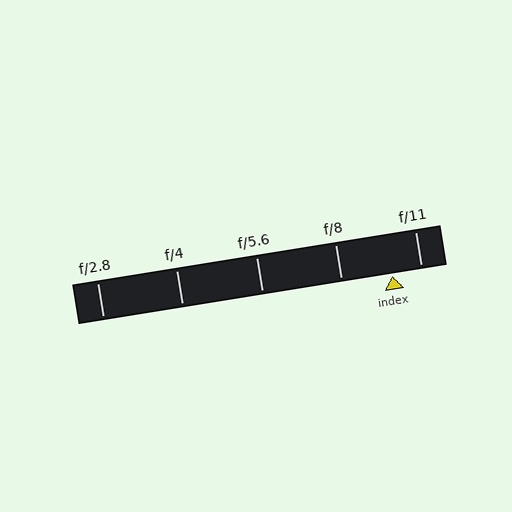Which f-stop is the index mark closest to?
The index mark is closest to f/11.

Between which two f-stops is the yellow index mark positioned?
The index mark is between f/8 and f/11.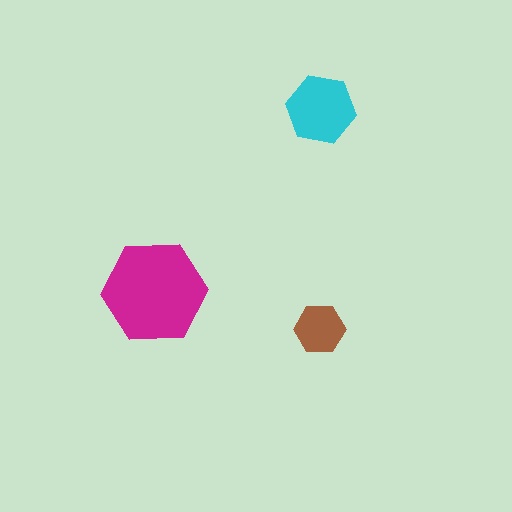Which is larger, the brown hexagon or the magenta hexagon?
The magenta one.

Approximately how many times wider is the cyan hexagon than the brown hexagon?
About 1.5 times wider.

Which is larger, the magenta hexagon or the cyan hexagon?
The magenta one.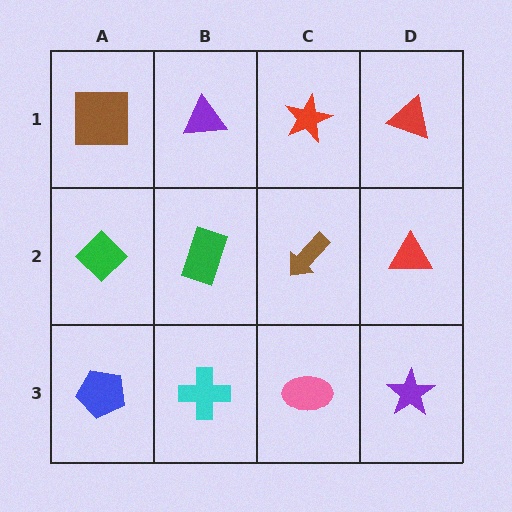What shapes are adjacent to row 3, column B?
A green rectangle (row 2, column B), a blue pentagon (row 3, column A), a pink ellipse (row 3, column C).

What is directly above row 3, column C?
A brown arrow.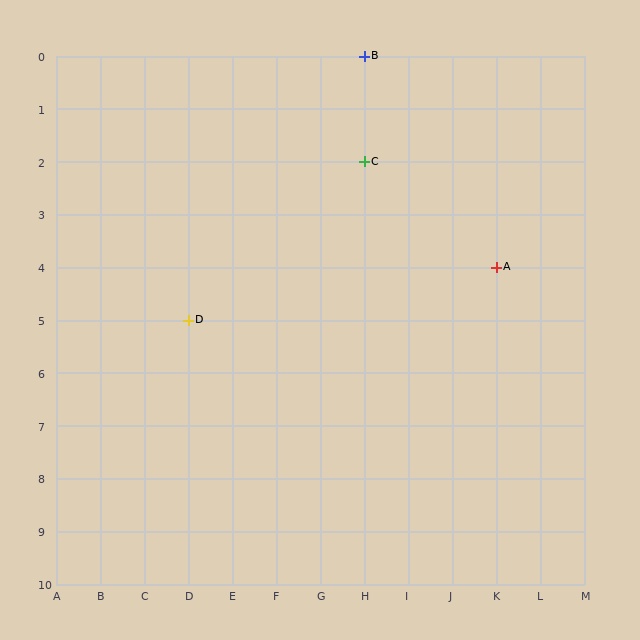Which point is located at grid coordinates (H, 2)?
Point C is at (H, 2).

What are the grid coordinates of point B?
Point B is at grid coordinates (H, 0).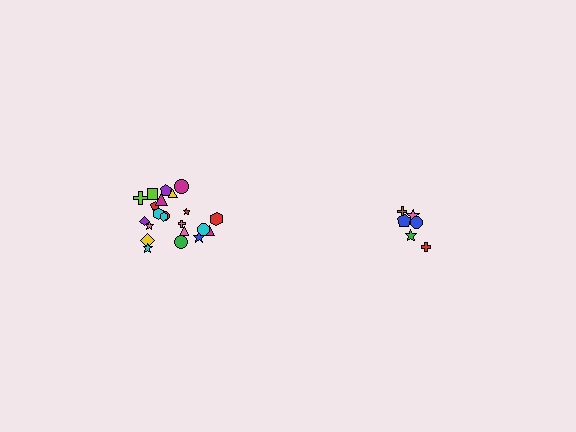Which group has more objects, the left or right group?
The left group.